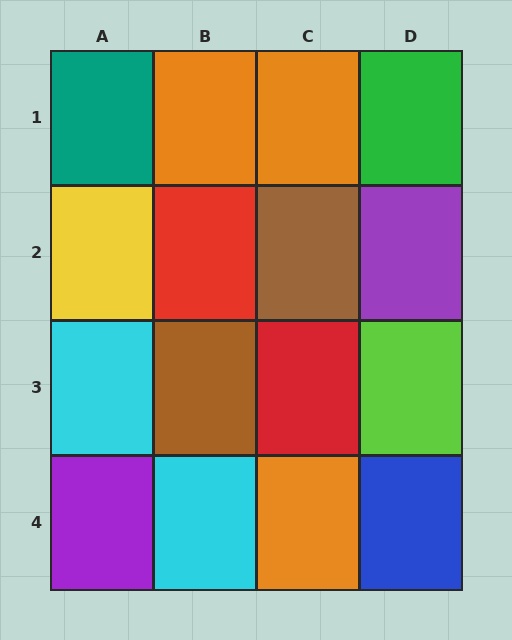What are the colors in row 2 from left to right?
Yellow, red, brown, purple.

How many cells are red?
2 cells are red.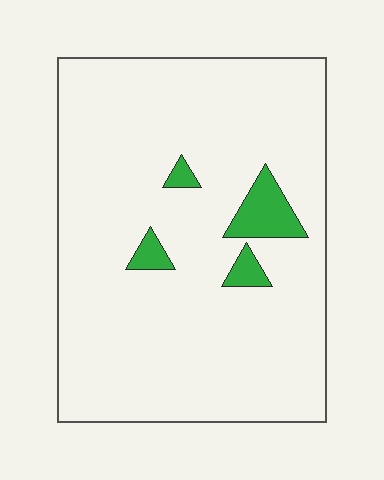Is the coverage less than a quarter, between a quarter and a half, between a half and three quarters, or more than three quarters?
Less than a quarter.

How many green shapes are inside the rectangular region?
4.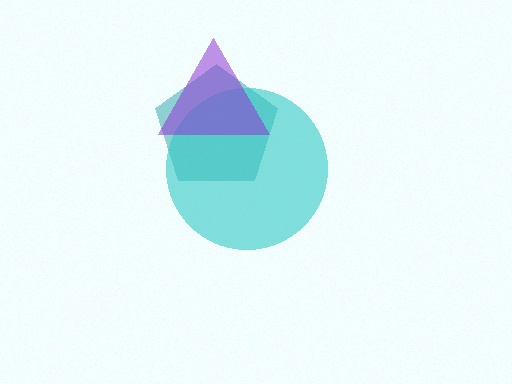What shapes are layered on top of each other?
The layered shapes are: a teal pentagon, a cyan circle, a purple triangle.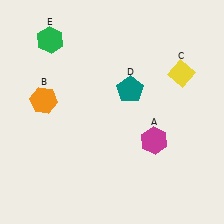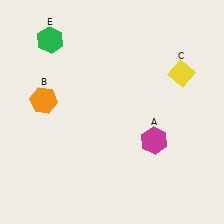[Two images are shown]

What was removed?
The teal pentagon (D) was removed in Image 2.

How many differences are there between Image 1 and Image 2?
There is 1 difference between the two images.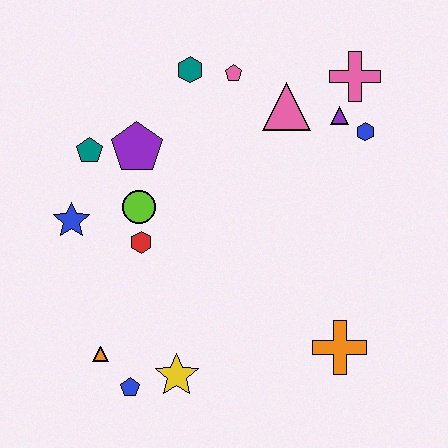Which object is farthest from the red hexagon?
The pink cross is farthest from the red hexagon.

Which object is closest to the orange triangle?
The blue pentagon is closest to the orange triangle.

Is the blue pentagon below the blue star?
Yes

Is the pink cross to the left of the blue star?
No